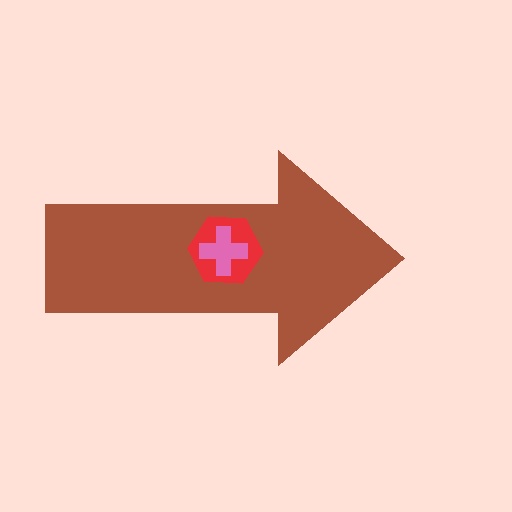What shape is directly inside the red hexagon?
The pink cross.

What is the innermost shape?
The pink cross.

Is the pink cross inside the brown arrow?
Yes.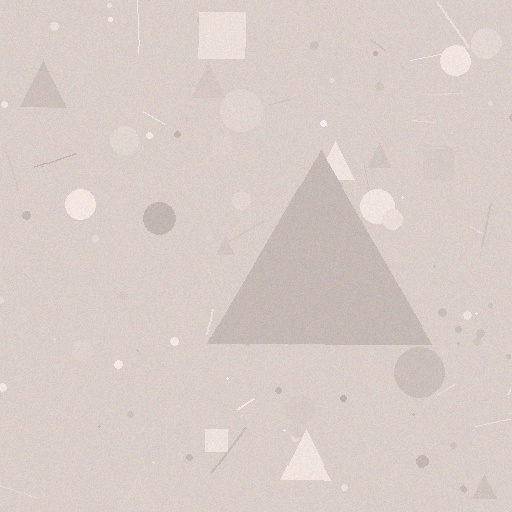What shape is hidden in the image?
A triangle is hidden in the image.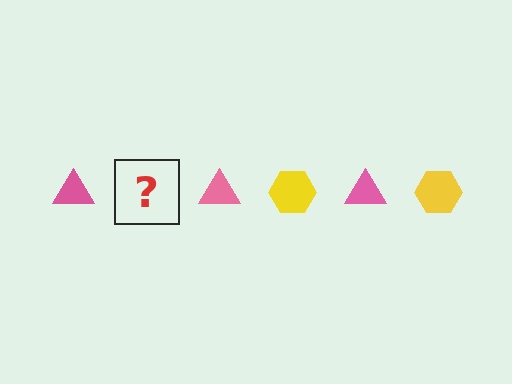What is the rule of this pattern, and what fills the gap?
The rule is that the pattern alternates between pink triangle and yellow hexagon. The gap should be filled with a yellow hexagon.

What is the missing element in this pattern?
The missing element is a yellow hexagon.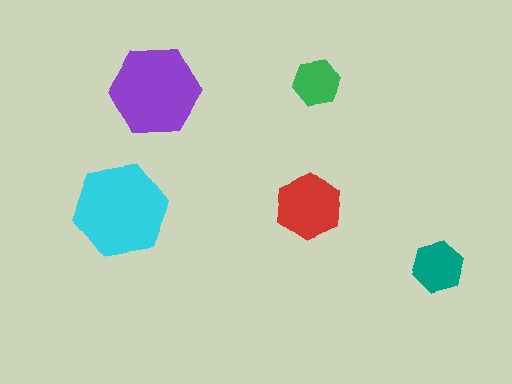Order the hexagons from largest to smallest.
the cyan one, the purple one, the red one, the teal one, the green one.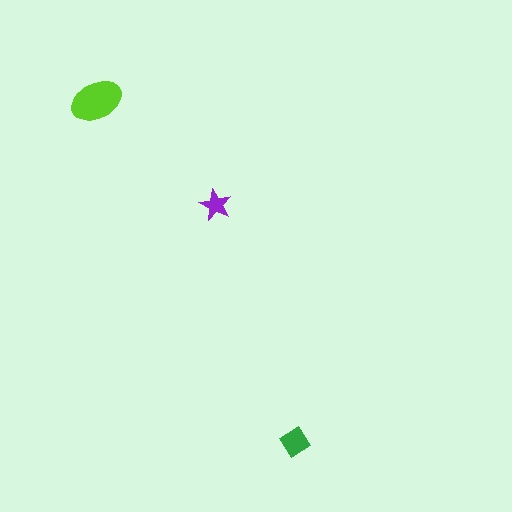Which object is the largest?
The lime ellipse.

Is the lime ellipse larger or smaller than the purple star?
Larger.